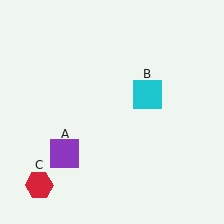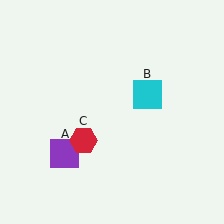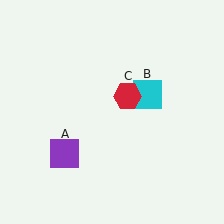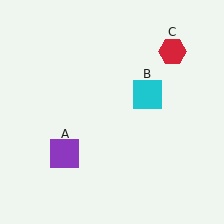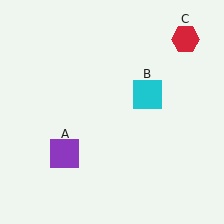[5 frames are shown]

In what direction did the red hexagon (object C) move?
The red hexagon (object C) moved up and to the right.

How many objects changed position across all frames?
1 object changed position: red hexagon (object C).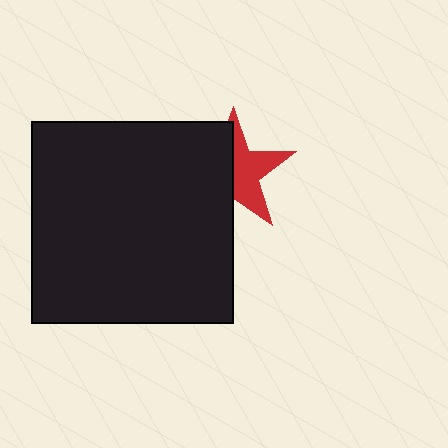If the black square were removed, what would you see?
You would see the complete red star.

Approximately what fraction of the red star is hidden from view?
Roughly 49% of the red star is hidden behind the black square.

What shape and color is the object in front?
The object in front is a black square.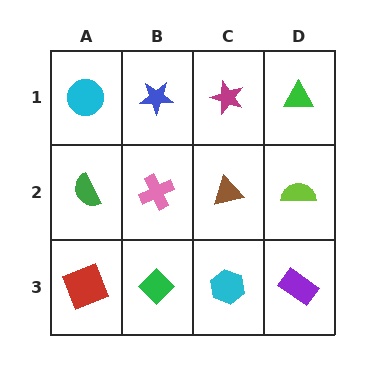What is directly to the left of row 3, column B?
A red square.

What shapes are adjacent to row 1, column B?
A pink cross (row 2, column B), a cyan circle (row 1, column A), a magenta star (row 1, column C).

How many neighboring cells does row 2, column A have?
3.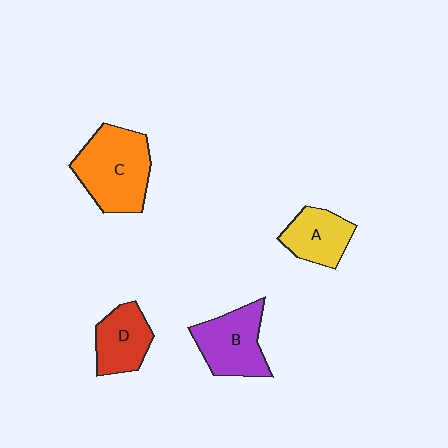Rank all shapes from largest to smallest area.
From largest to smallest: C (orange), B (purple), D (red), A (yellow).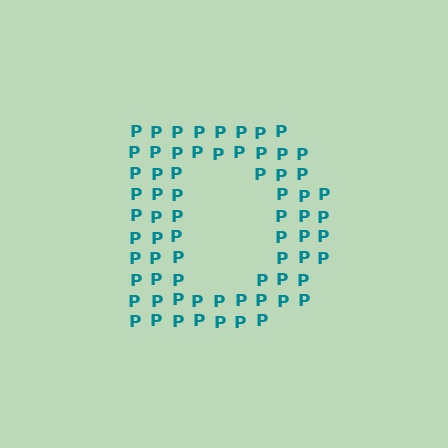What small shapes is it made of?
It is made of small letter P's.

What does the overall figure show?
The overall figure shows the letter D.